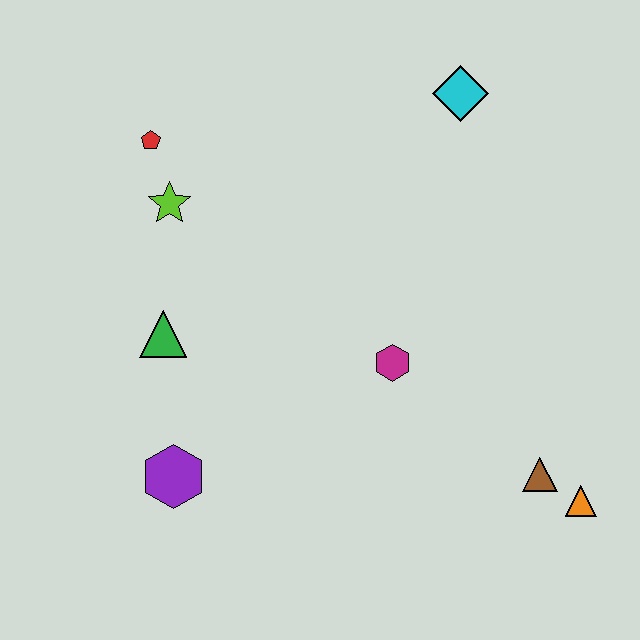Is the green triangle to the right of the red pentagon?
Yes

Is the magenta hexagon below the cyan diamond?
Yes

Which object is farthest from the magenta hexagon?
The red pentagon is farthest from the magenta hexagon.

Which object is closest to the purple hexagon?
The green triangle is closest to the purple hexagon.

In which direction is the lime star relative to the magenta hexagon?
The lime star is to the left of the magenta hexagon.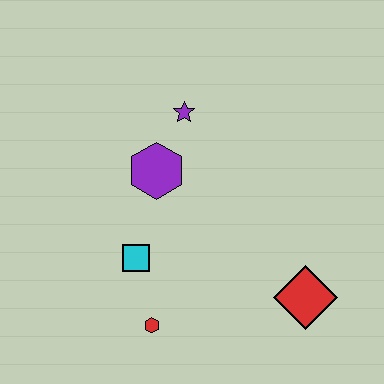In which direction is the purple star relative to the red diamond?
The purple star is above the red diamond.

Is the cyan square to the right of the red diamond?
No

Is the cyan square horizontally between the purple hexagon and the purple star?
No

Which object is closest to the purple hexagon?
The purple star is closest to the purple hexagon.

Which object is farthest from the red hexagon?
The purple star is farthest from the red hexagon.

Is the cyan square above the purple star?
No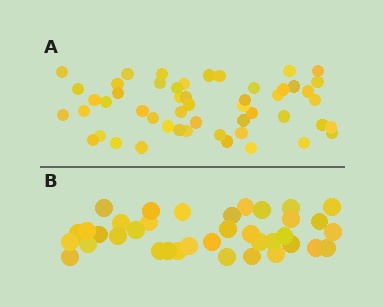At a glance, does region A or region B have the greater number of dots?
Region A (the top region) has more dots.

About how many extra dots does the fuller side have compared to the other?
Region A has approximately 15 more dots than region B.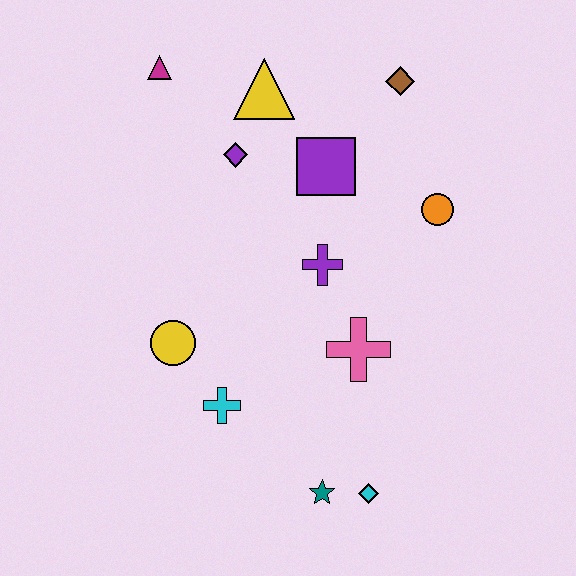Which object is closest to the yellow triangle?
The purple diamond is closest to the yellow triangle.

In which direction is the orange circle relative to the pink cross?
The orange circle is above the pink cross.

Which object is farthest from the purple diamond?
The cyan diamond is farthest from the purple diamond.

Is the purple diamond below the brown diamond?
Yes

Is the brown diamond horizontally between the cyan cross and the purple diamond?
No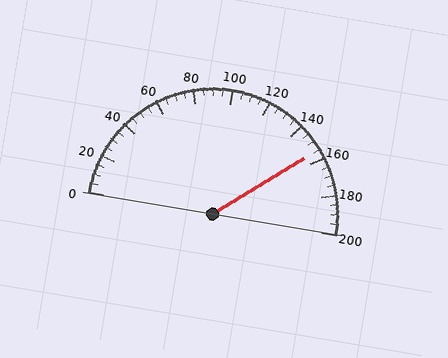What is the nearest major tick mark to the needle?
The nearest major tick mark is 160.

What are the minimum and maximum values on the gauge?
The gauge ranges from 0 to 200.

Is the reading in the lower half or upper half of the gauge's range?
The reading is in the upper half of the range (0 to 200).